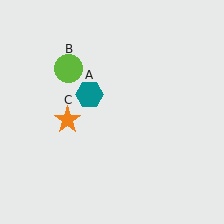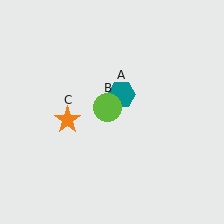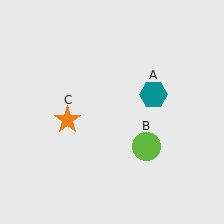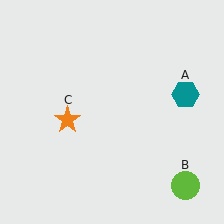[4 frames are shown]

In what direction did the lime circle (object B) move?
The lime circle (object B) moved down and to the right.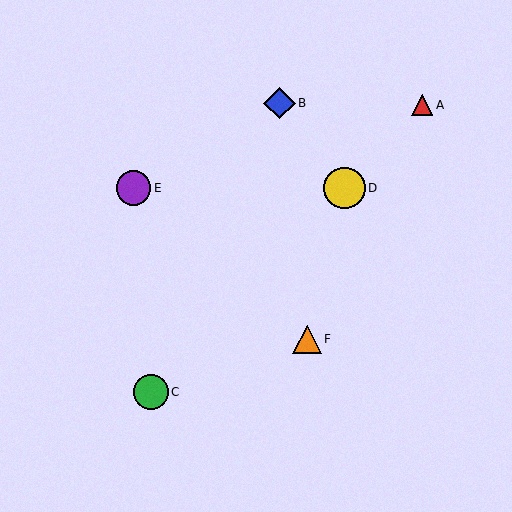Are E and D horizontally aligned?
Yes, both are at y≈188.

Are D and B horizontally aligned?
No, D is at y≈188 and B is at y≈103.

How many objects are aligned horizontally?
2 objects (D, E) are aligned horizontally.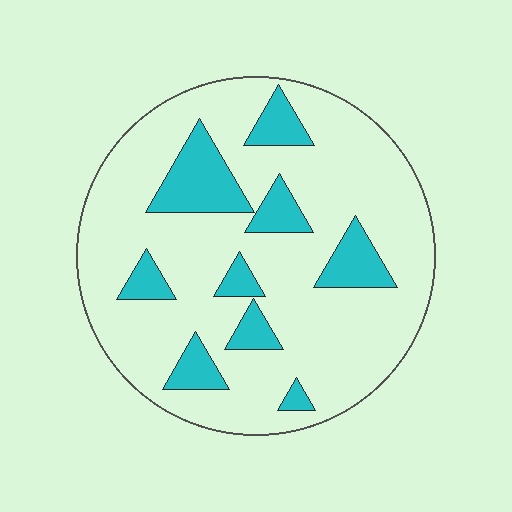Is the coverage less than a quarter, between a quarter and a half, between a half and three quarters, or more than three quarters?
Less than a quarter.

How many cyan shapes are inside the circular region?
9.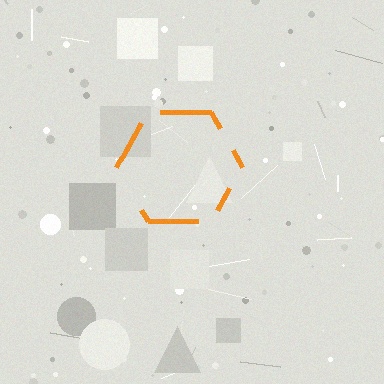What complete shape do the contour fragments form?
The contour fragments form a hexagon.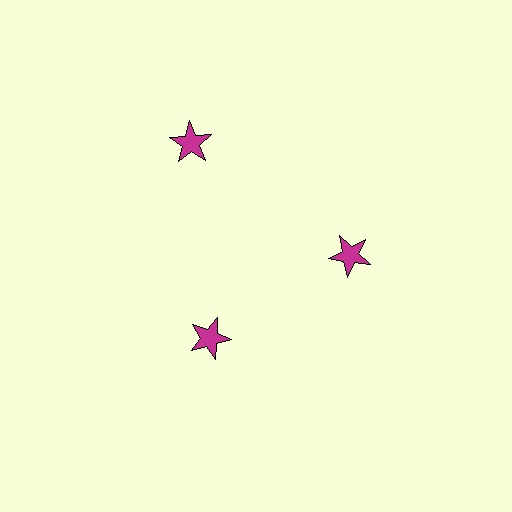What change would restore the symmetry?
The symmetry would be restored by moving it inward, back onto the ring so that all 3 stars sit at equal angles and equal distance from the center.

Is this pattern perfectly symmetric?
No. The 3 magenta stars are arranged in a ring, but one element near the 11 o'clock position is pushed outward from the center, breaking the 3-fold rotational symmetry.